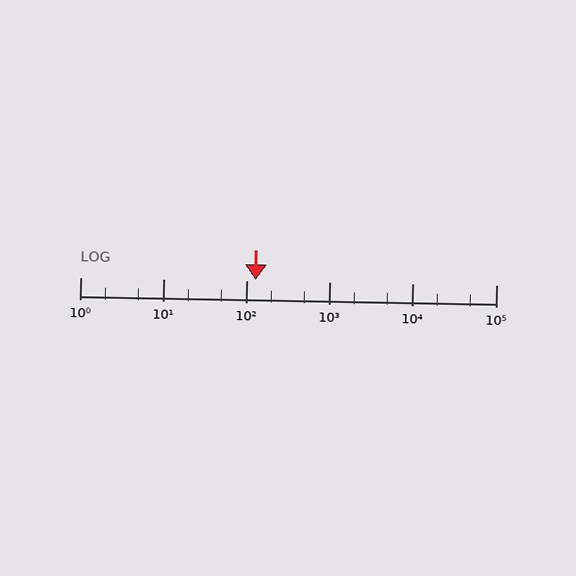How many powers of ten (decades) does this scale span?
The scale spans 5 decades, from 1 to 100000.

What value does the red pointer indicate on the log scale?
The pointer indicates approximately 130.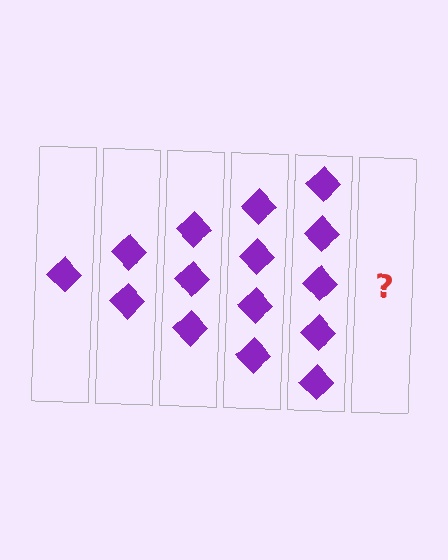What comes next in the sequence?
The next element should be 6 diamonds.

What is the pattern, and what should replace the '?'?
The pattern is that each step adds one more diamond. The '?' should be 6 diamonds.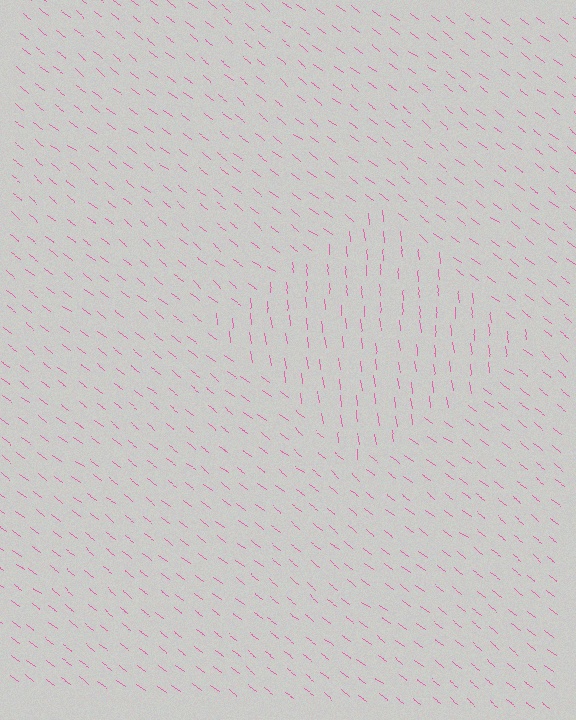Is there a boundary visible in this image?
Yes, there is a texture boundary formed by a change in line orientation.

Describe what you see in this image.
The image is filled with small pink line segments. A diamond region in the image has lines oriented differently from the surrounding lines, creating a visible texture boundary.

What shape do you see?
I see a diamond.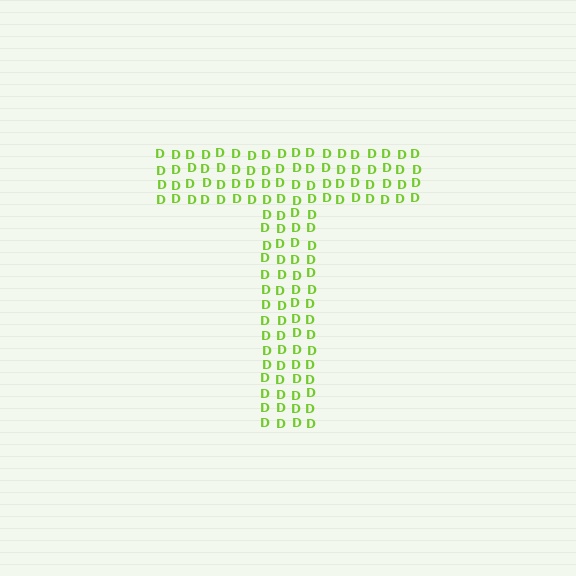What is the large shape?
The large shape is the letter T.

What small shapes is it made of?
It is made of small letter D's.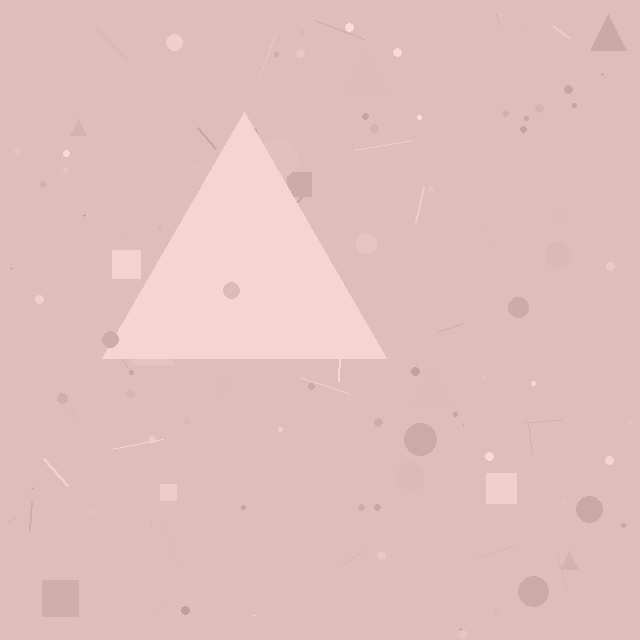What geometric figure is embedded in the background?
A triangle is embedded in the background.